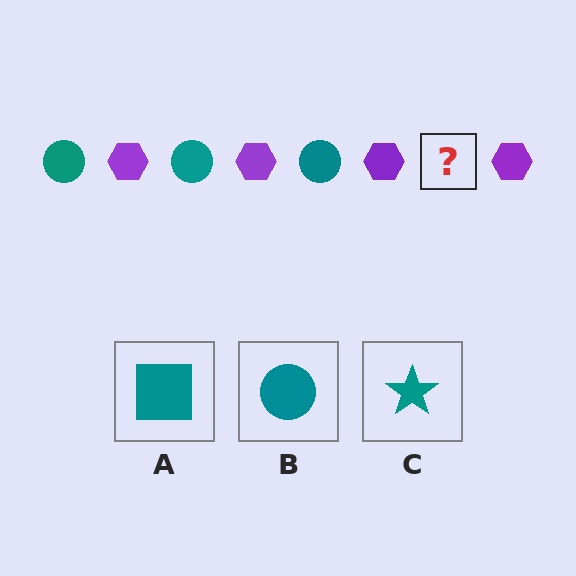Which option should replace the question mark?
Option B.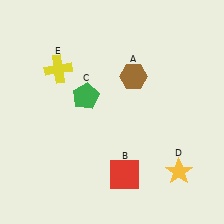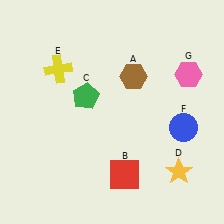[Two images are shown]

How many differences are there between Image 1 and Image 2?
There are 2 differences between the two images.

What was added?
A blue circle (F), a pink hexagon (G) were added in Image 2.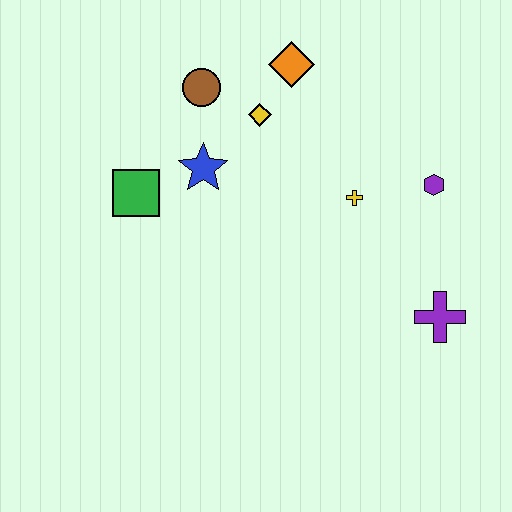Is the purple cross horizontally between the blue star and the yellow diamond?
No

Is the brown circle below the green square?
No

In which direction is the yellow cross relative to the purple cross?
The yellow cross is above the purple cross.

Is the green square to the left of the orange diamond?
Yes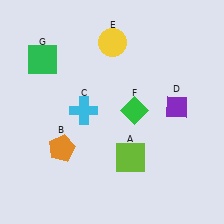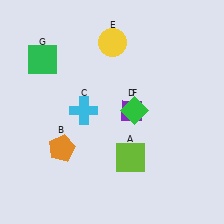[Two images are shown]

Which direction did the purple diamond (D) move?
The purple diamond (D) moved left.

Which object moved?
The purple diamond (D) moved left.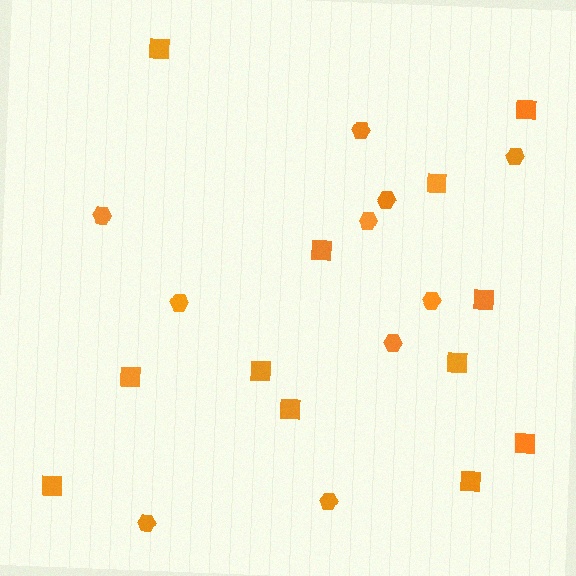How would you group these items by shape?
There are 2 groups: one group of hexagons (10) and one group of squares (12).